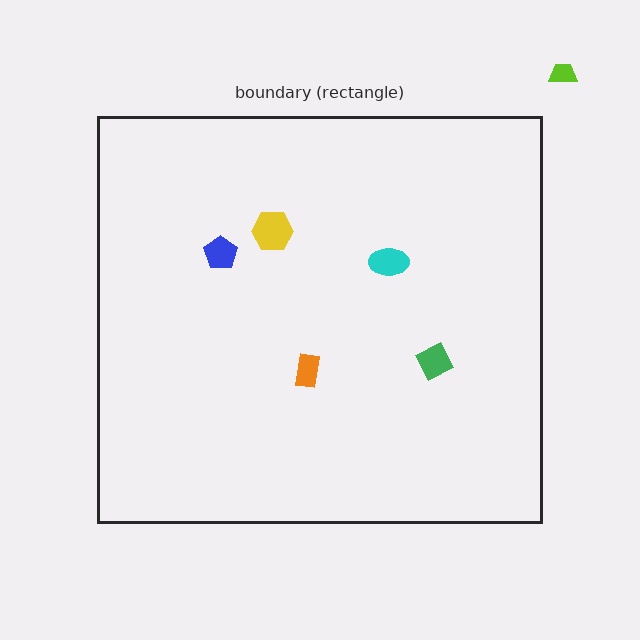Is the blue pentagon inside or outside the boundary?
Inside.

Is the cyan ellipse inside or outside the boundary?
Inside.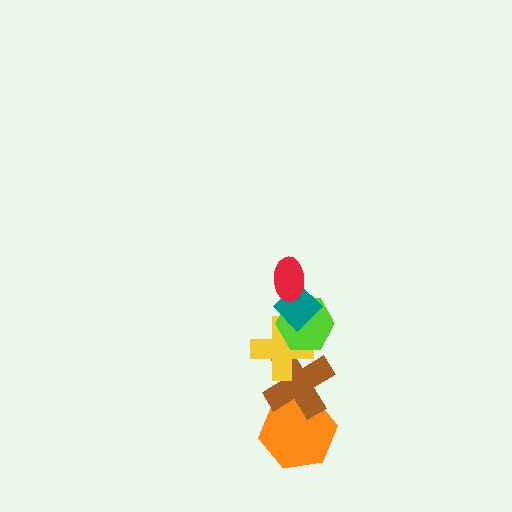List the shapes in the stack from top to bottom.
From top to bottom: the red ellipse, the teal diamond, the lime hexagon, the yellow cross, the brown cross, the orange hexagon.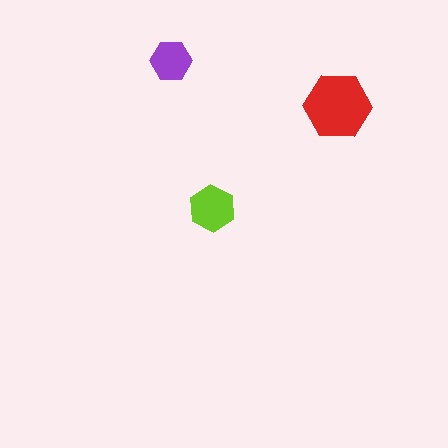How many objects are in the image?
There are 3 objects in the image.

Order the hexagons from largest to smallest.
the red one, the lime one, the purple one.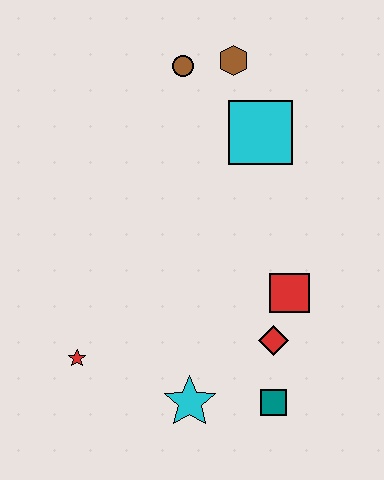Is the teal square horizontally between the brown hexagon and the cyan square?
No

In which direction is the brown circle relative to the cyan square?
The brown circle is to the left of the cyan square.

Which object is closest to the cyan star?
The teal square is closest to the cyan star.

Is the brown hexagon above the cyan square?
Yes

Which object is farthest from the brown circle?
The teal square is farthest from the brown circle.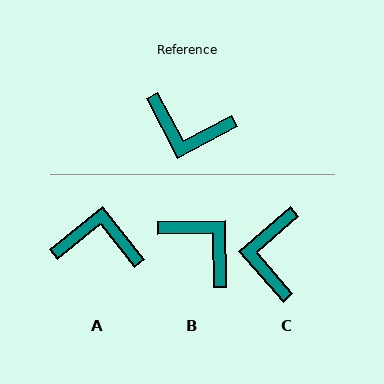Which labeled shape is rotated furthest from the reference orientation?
A, about 168 degrees away.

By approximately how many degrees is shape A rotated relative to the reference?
Approximately 168 degrees clockwise.